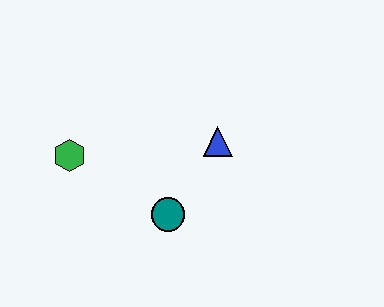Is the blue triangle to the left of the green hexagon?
No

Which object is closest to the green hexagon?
The teal circle is closest to the green hexagon.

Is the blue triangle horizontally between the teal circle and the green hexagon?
No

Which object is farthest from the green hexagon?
The blue triangle is farthest from the green hexagon.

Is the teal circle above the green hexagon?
No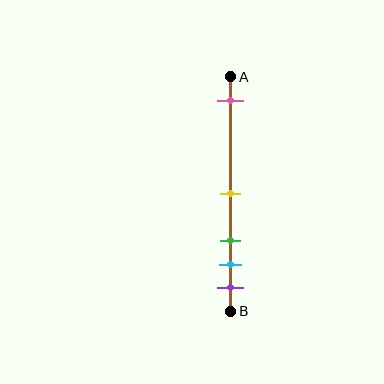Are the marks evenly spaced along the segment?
No, the marks are not evenly spaced.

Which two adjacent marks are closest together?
The cyan and purple marks are the closest adjacent pair.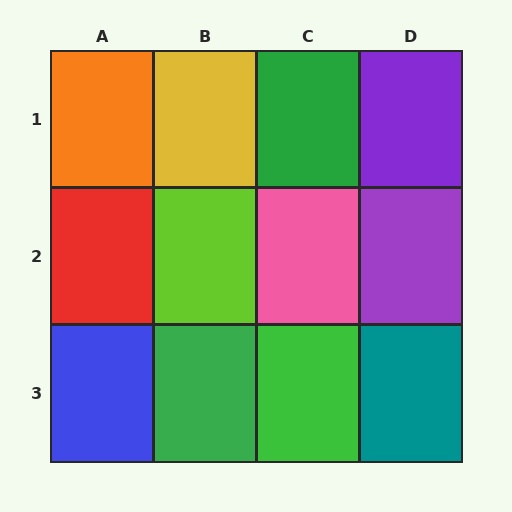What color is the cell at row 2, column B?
Lime.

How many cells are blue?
1 cell is blue.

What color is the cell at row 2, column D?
Purple.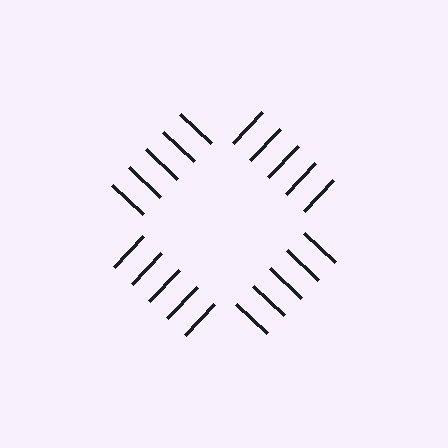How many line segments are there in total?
20 — 5 along each of the 4 edges.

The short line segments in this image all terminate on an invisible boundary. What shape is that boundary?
An illusory square — the line segments terminate on its edges but no continuous stroke is drawn.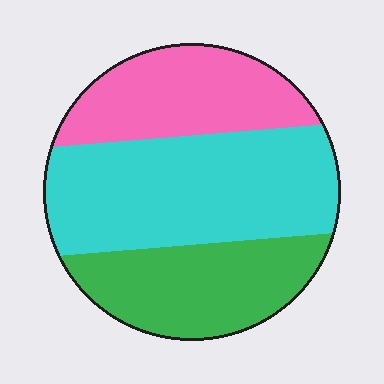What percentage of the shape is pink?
Pink covers around 25% of the shape.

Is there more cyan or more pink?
Cyan.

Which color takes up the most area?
Cyan, at roughly 45%.